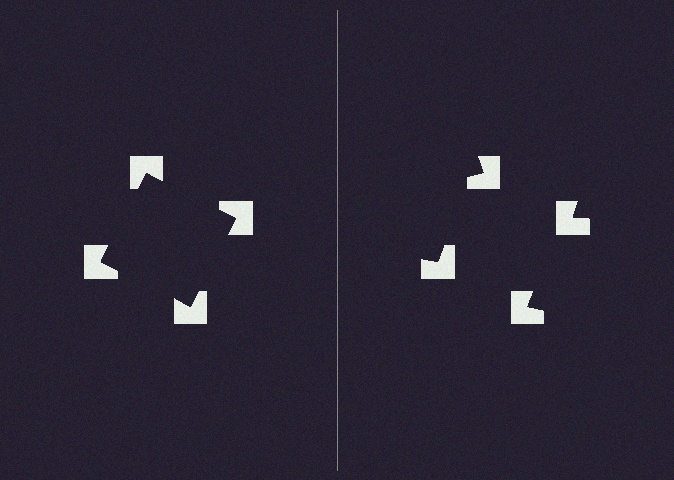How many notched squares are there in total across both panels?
8 — 4 on each side.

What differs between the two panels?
The notched squares are positioned identically on both sides; only the wedge orientations differ. On the left they align to a square; on the right they are misaligned.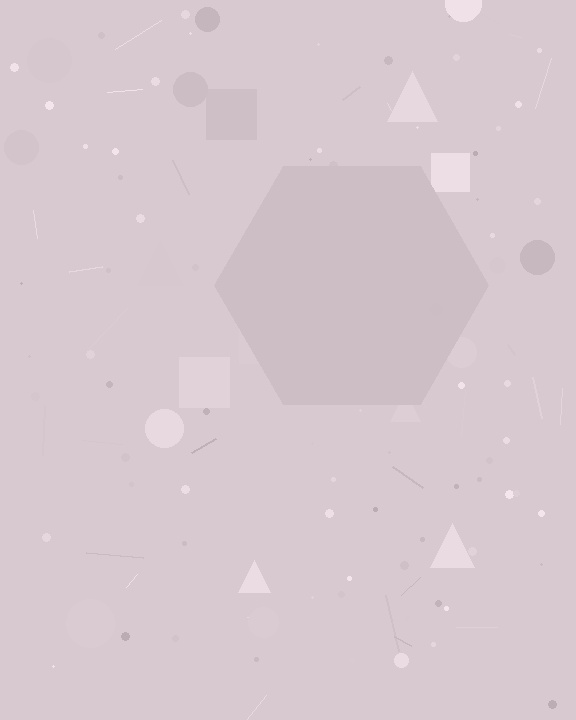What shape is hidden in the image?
A hexagon is hidden in the image.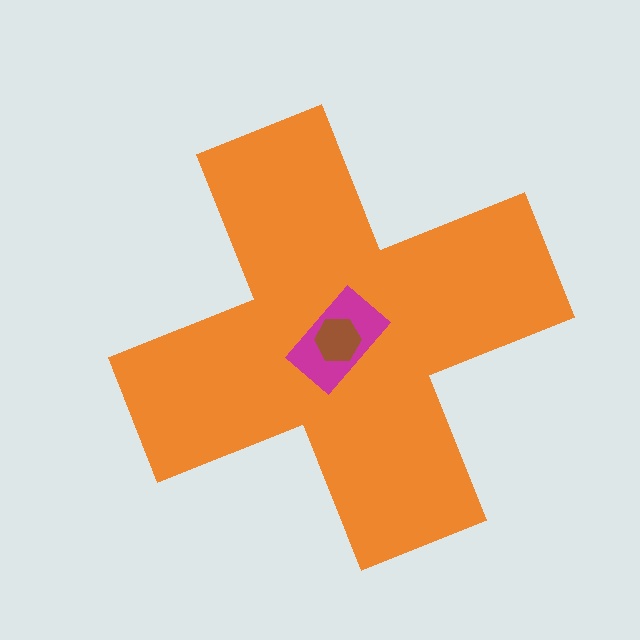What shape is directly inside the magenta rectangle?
The brown hexagon.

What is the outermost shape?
The orange cross.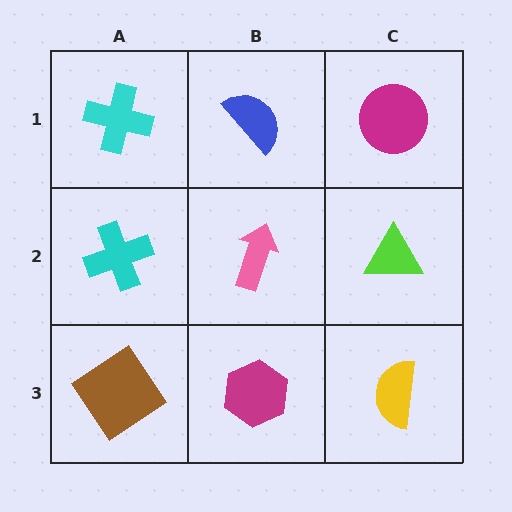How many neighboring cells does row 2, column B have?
4.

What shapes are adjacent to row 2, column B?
A blue semicircle (row 1, column B), a magenta hexagon (row 3, column B), a cyan cross (row 2, column A), a lime triangle (row 2, column C).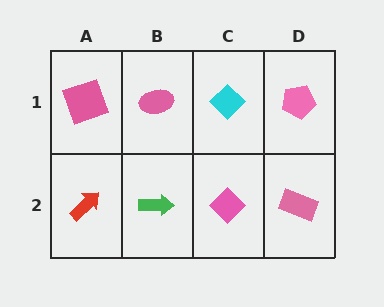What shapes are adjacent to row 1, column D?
A pink rectangle (row 2, column D), a cyan diamond (row 1, column C).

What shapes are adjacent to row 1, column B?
A green arrow (row 2, column B), a pink square (row 1, column A), a cyan diamond (row 1, column C).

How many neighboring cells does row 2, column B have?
3.